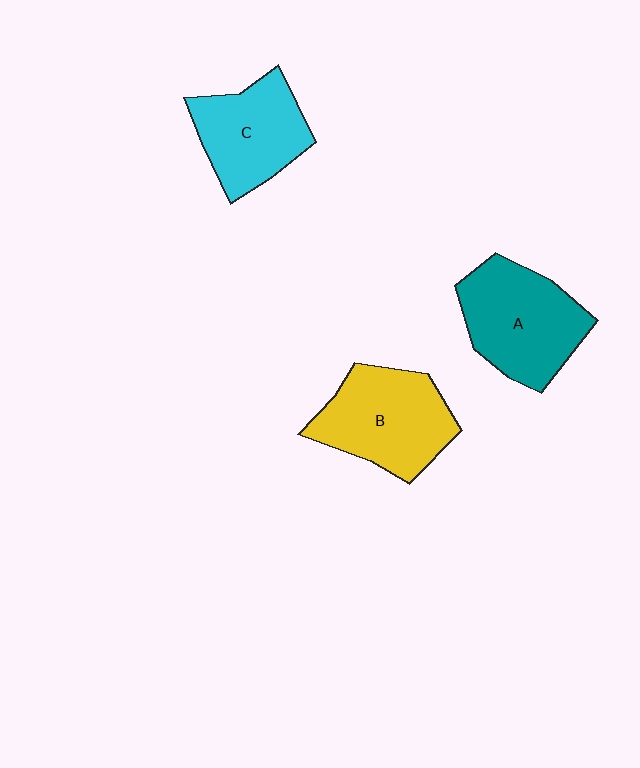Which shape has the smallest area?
Shape C (cyan).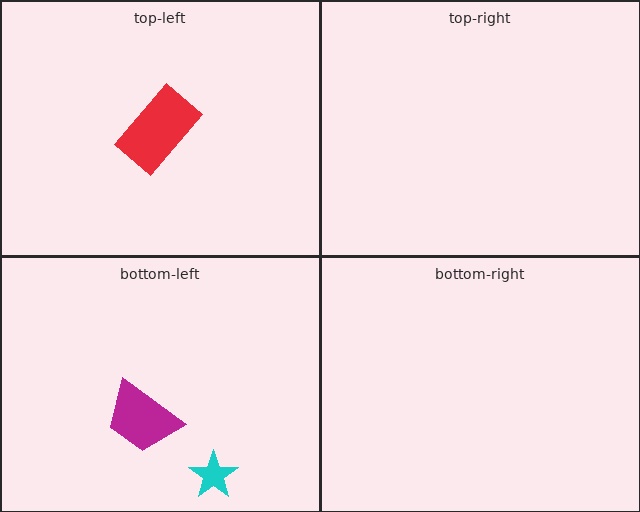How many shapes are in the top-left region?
1.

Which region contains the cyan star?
The bottom-left region.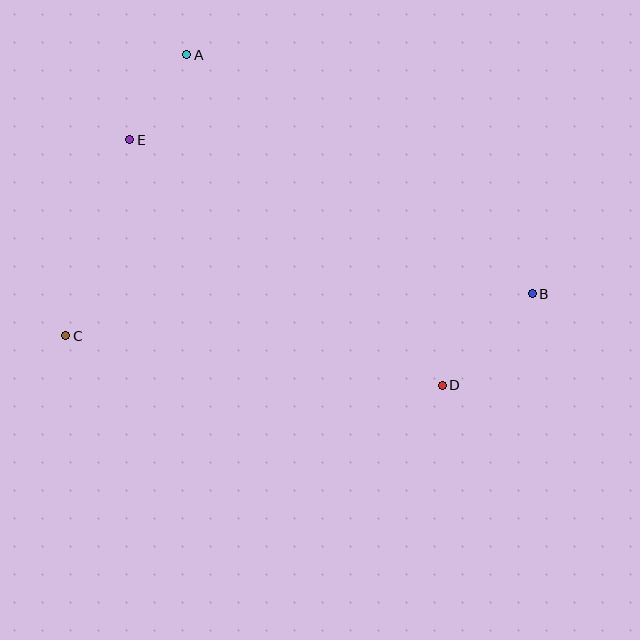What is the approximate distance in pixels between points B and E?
The distance between B and E is approximately 431 pixels.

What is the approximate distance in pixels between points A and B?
The distance between A and B is approximately 420 pixels.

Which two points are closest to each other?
Points A and E are closest to each other.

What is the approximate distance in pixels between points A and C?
The distance between A and C is approximately 306 pixels.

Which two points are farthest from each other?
Points B and C are farthest from each other.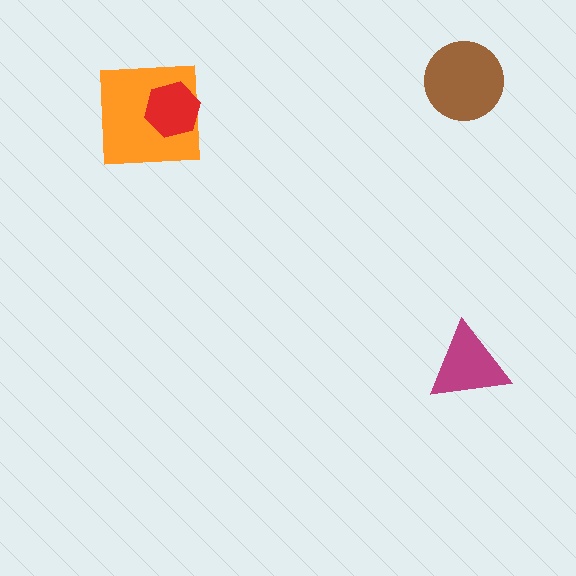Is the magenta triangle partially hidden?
No, no other shape covers it.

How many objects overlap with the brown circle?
0 objects overlap with the brown circle.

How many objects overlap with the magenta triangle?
0 objects overlap with the magenta triangle.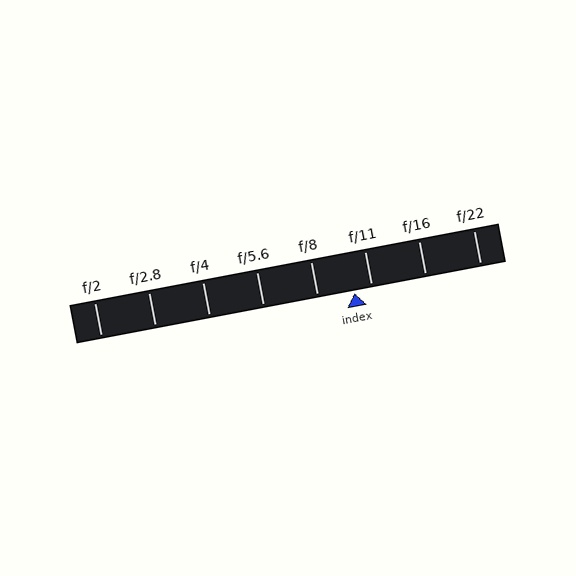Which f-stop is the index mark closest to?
The index mark is closest to f/11.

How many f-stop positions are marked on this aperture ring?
There are 8 f-stop positions marked.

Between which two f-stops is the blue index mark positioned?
The index mark is between f/8 and f/11.